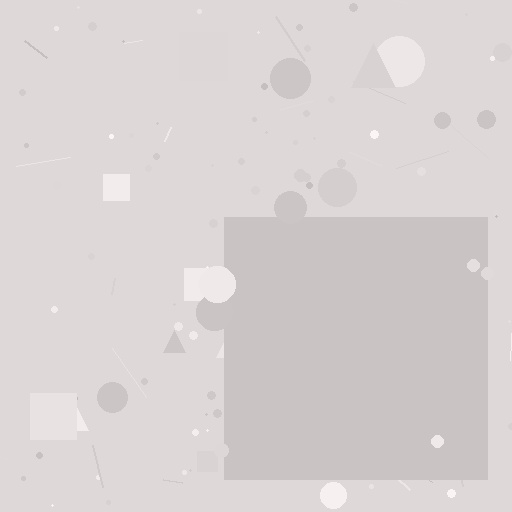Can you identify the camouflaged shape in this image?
The camouflaged shape is a square.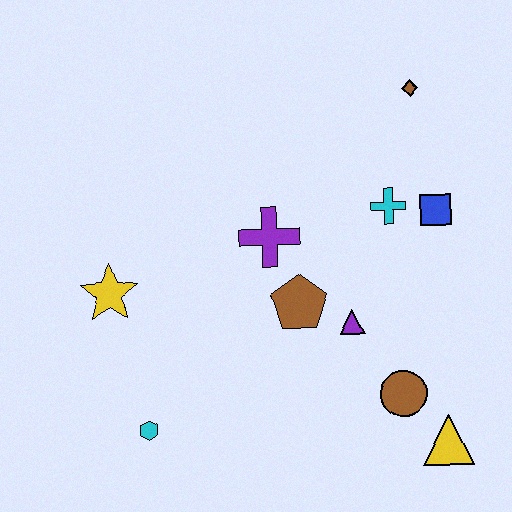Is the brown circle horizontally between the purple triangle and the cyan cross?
No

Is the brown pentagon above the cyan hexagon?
Yes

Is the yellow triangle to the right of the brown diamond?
Yes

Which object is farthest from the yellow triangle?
The yellow star is farthest from the yellow triangle.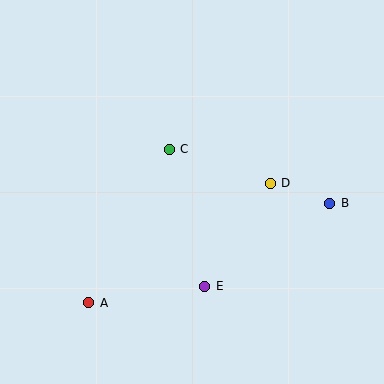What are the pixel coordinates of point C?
Point C is at (169, 149).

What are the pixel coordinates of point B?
Point B is at (330, 203).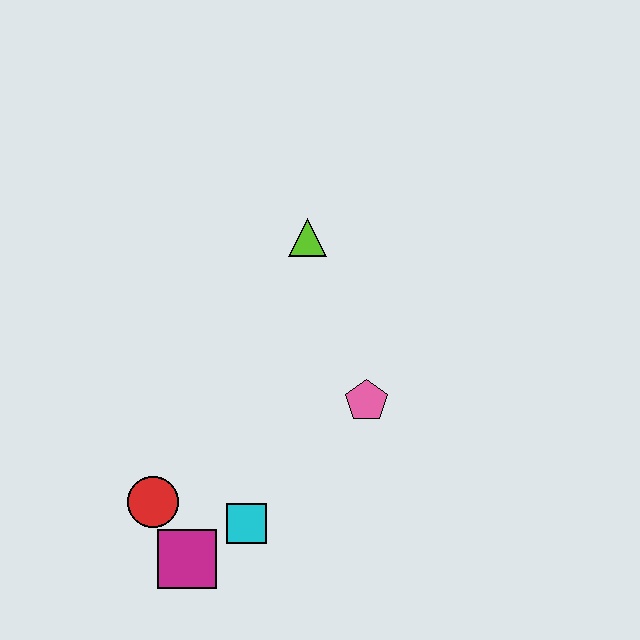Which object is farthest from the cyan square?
The lime triangle is farthest from the cyan square.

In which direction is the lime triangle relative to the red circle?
The lime triangle is above the red circle.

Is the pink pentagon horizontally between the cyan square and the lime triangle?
No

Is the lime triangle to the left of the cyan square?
No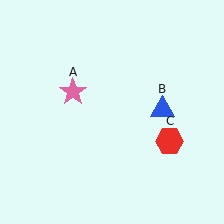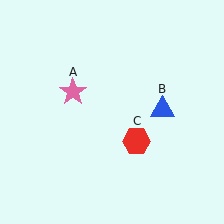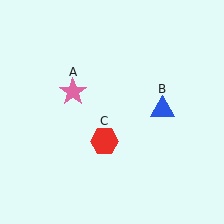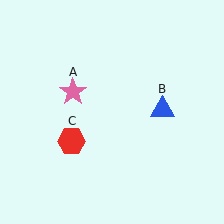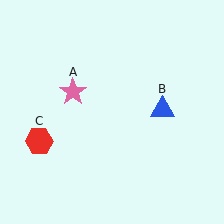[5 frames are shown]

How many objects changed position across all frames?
1 object changed position: red hexagon (object C).